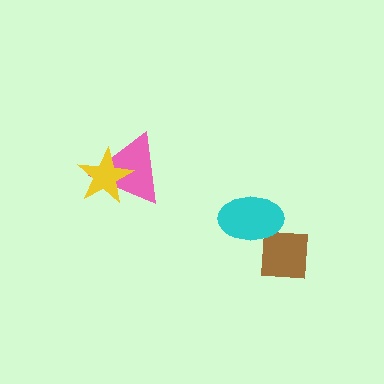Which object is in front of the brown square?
The cyan ellipse is in front of the brown square.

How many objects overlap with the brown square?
1 object overlaps with the brown square.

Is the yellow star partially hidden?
No, no other shape covers it.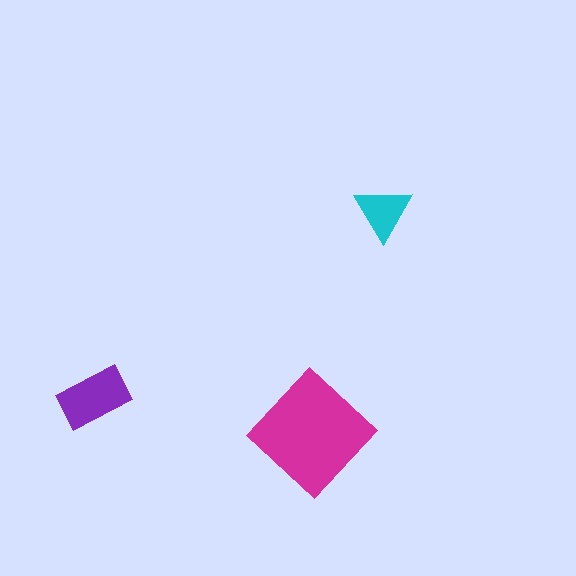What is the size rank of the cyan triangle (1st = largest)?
3rd.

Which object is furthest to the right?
The cyan triangle is rightmost.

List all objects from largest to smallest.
The magenta diamond, the purple rectangle, the cyan triangle.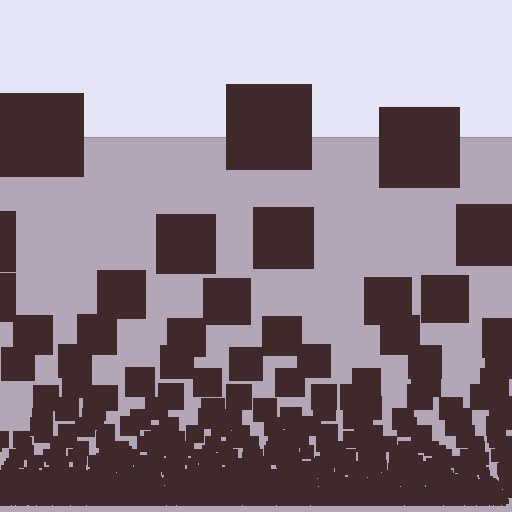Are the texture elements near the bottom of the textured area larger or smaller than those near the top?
Smaller. The gradient is inverted — elements near the bottom are smaller and denser.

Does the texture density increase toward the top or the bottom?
Density increases toward the bottom.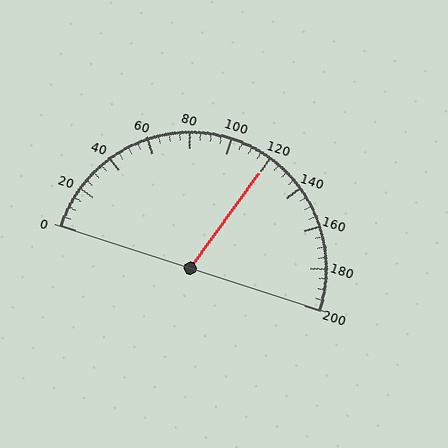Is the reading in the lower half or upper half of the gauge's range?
The reading is in the upper half of the range (0 to 200).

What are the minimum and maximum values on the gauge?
The gauge ranges from 0 to 200.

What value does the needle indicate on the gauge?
The needle indicates approximately 120.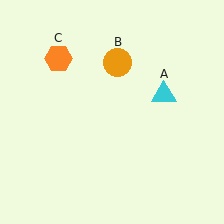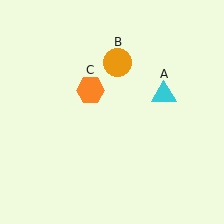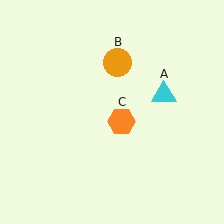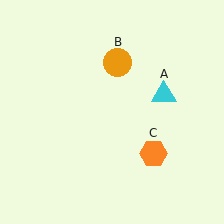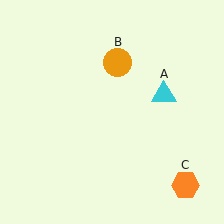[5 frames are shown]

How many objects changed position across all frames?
1 object changed position: orange hexagon (object C).